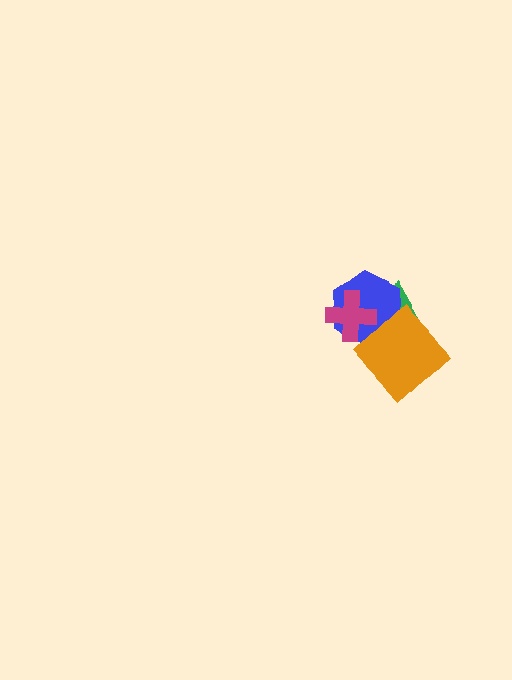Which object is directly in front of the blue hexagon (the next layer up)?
The orange diamond is directly in front of the blue hexagon.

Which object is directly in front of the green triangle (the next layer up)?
The blue hexagon is directly in front of the green triangle.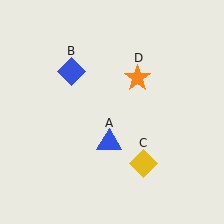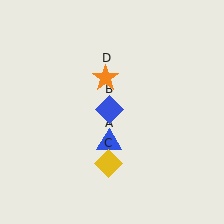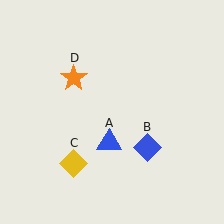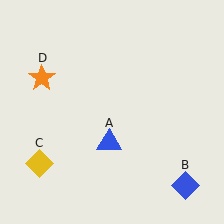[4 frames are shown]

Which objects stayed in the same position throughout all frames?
Blue triangle (object A) remained stationary.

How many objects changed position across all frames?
3 objects changed position: blue diamond (object B), yellow diamond (object C), orange star (object D).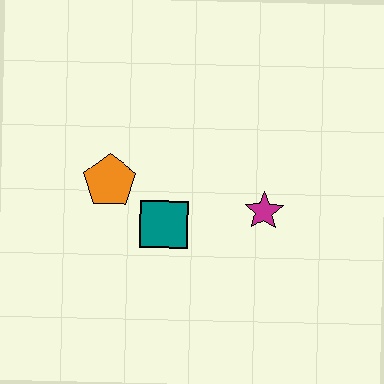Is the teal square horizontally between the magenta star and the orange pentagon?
Yes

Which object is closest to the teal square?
The orange pentagon is closest to the teal square.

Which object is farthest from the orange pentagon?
The magenta star is farthest from the orange pentagon.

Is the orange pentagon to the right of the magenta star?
No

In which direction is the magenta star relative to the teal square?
The magenta star is to the right of the teal square.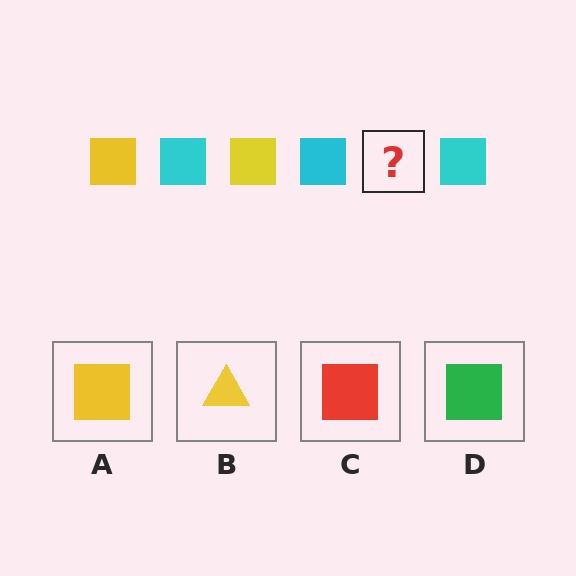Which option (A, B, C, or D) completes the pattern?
A.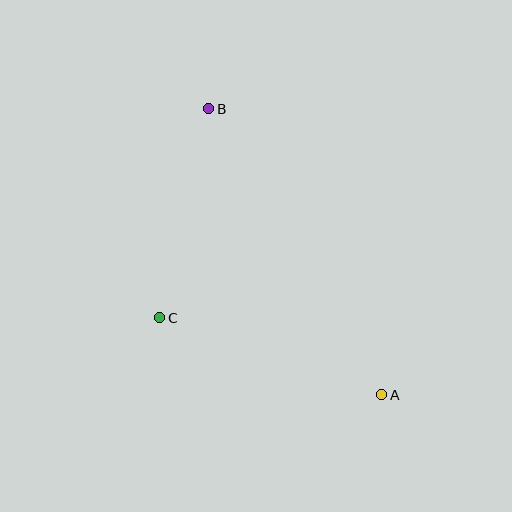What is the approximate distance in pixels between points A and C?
The distance between A and C is approximately 235 pixels.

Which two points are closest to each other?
Points B and C are closest to each other.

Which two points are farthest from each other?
Points A and B are farthest from each other.